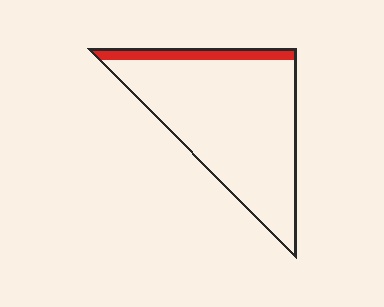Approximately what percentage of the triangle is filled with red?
Approximately 10%.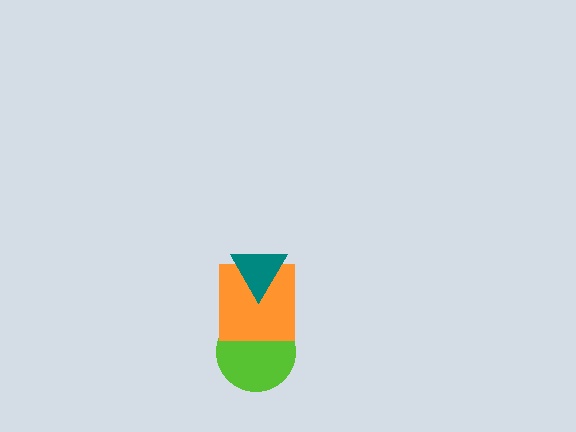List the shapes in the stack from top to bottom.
From top to bottom: the teal triangle, the orange square, the lime circle.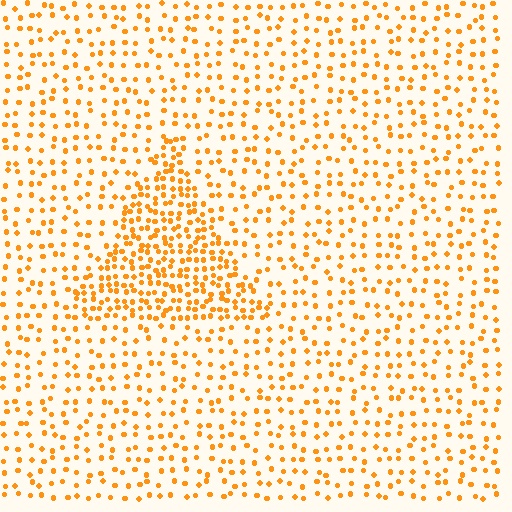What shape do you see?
I see a triangle.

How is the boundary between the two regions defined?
The boundary is defined by a change in element density (approximately 2.2x ratio). All elements are the same color, size, and shape.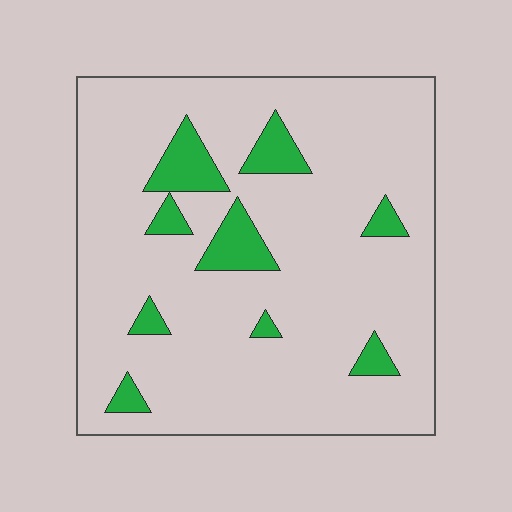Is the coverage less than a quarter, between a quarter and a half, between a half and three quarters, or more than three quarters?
Less than a quarter.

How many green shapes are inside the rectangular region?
9.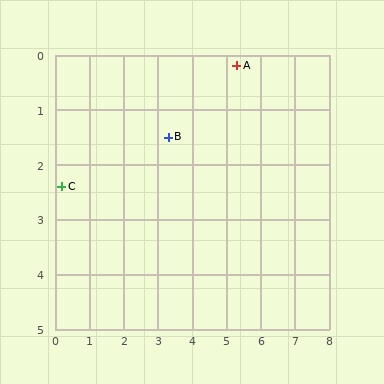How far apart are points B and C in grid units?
Points B and C are about 3.2 grid units apart.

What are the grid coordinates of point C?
Point C is at approximately (0.2, 2.4).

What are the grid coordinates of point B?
Point B is at approximately (3.3, 1.5).